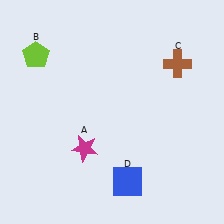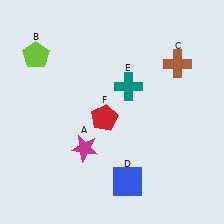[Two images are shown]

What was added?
A teal cross (E), a red pentagon (F) were added in Image 2.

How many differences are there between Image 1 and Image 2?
There are 2 differences between the two images.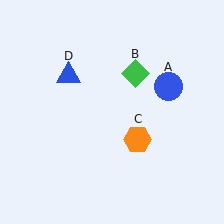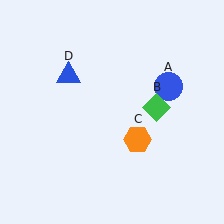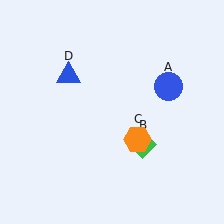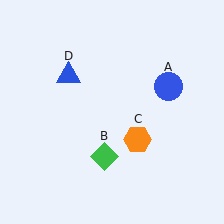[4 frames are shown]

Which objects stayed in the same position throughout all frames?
Blue circle (object A) and orange hexagon (object C) and blue triangle (object D) remained stationary.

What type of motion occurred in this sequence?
The green diamond (object B) rotated clockwise around the center of the scene.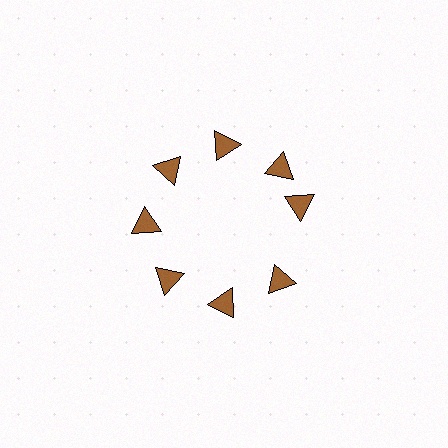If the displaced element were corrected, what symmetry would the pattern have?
It would have 8-fold rotational symmetry — the pattern would map onto itself every 45 degrees.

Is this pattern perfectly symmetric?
No. The 8 brown triangles are arranged in a ring, but one element near the 3 o'clock position is rotated out of alignment along the ring, breaking the 8-fold rotational symmetry.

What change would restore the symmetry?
The symmetry would be restored by rotating it back into even spacing with its neighbors so that all 8 triangles sit at equal angles and equal distance from the center.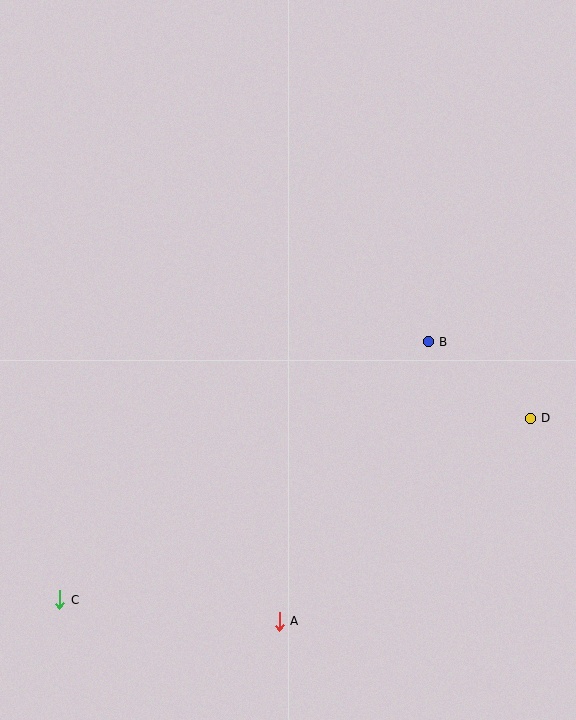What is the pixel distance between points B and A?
The distance between B and A is 316 pixels.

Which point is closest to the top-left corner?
Point B is closest to the top-left corner.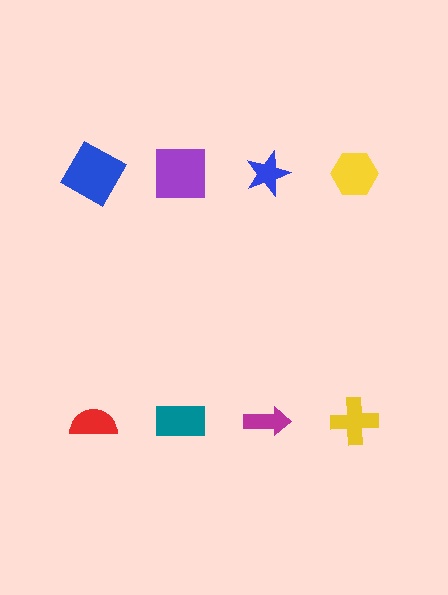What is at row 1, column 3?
A blue star.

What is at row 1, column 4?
A yellow hexagon.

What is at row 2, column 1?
A red semicircle.